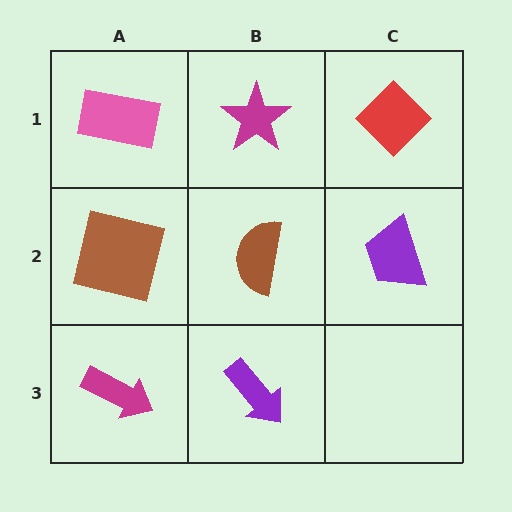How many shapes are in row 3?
2 shapes.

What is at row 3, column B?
A purple arrow.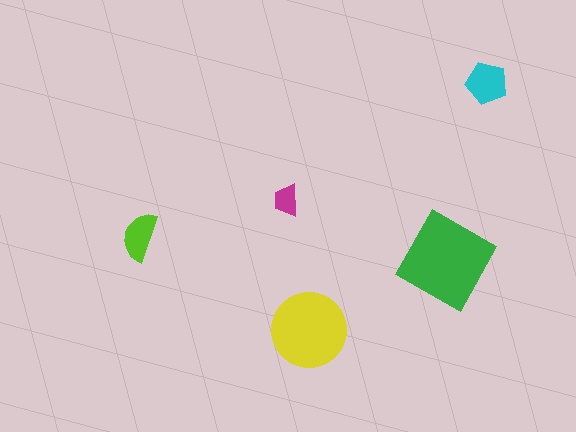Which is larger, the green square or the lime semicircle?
The green square.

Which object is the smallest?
The magenta trapezoid.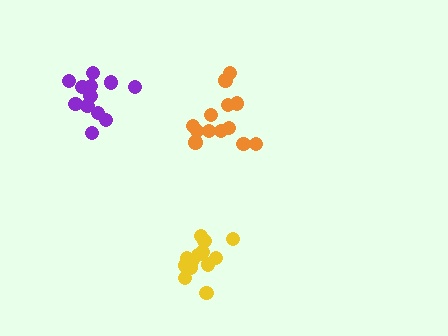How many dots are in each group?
Group 1: 12 dots, Group 2: 13 dots, Group 3: 14 dots (39 total).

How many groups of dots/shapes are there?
There are 3 groups.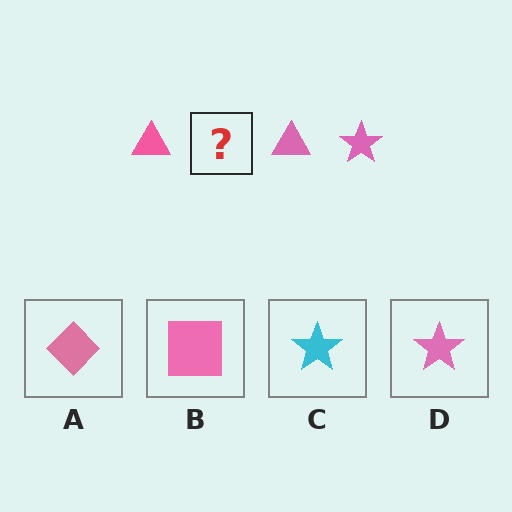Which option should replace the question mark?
Option D.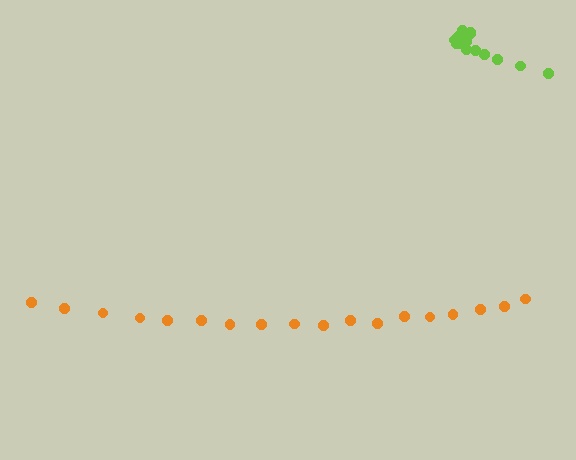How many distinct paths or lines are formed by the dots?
There are 2 distinct paths.